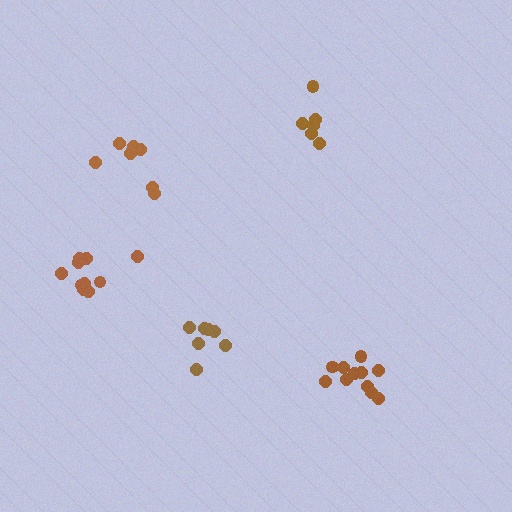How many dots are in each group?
Group 1: 10 dots, Group 2: 7 dots, Group 3: 8 dots, Group 4: 11 dots, Group 5: 6 dots (42 total).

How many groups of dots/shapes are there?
There are 5 groups.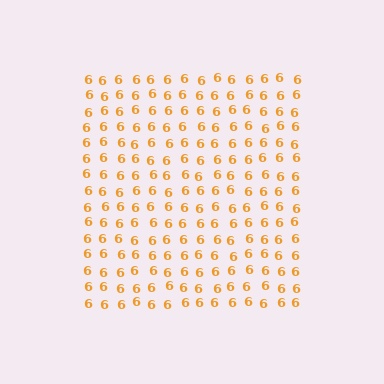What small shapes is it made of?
It is made of small digit 6's.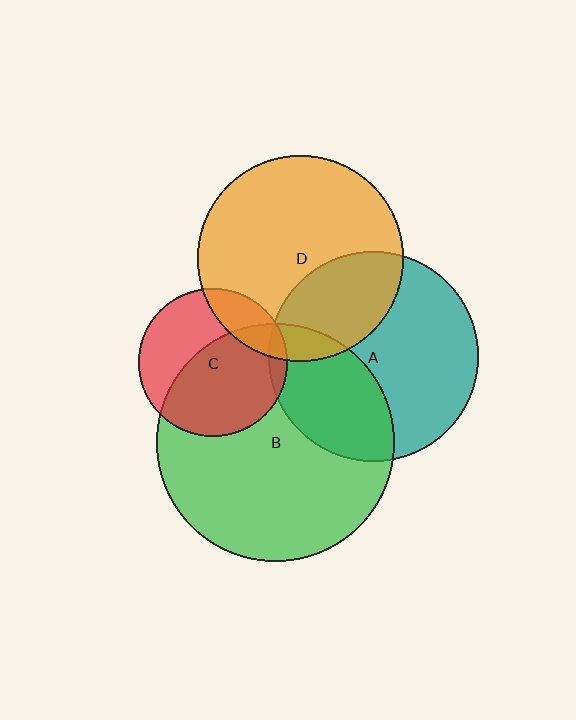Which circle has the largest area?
Circle B (green).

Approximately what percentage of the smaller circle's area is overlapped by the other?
Approximately 10%.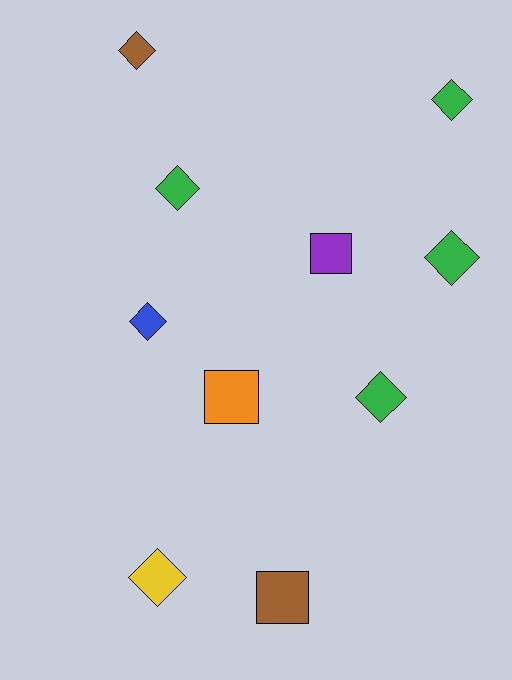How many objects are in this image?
There are 10 objects.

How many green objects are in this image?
There are 4 green objects.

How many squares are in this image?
There are 3 squares.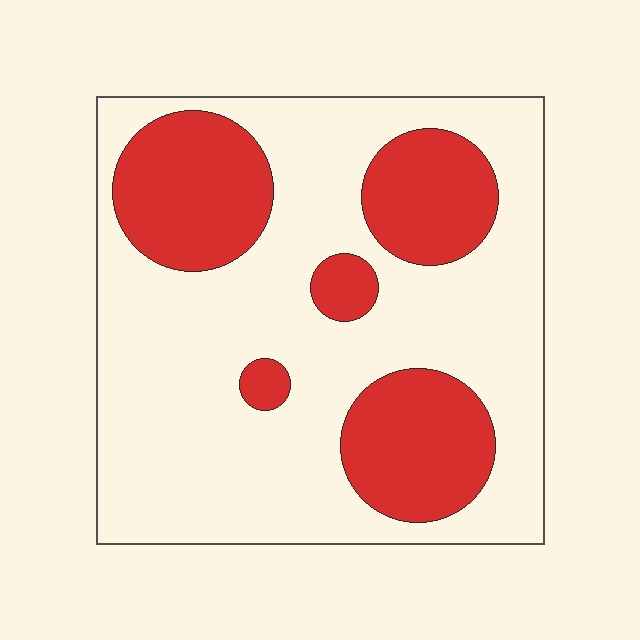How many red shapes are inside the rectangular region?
5.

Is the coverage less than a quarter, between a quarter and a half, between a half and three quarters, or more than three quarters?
Between a quarter and a half.